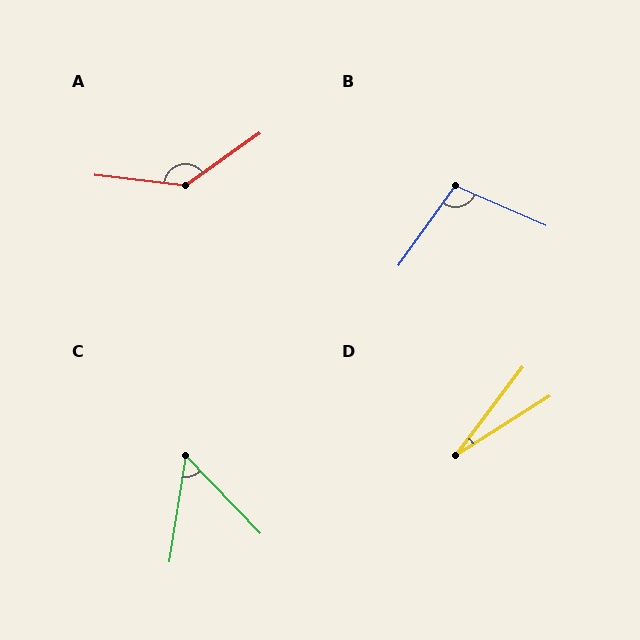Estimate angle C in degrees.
Approximately 53 degrees.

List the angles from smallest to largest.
D (21°), C (53°), B (102°), A (138°).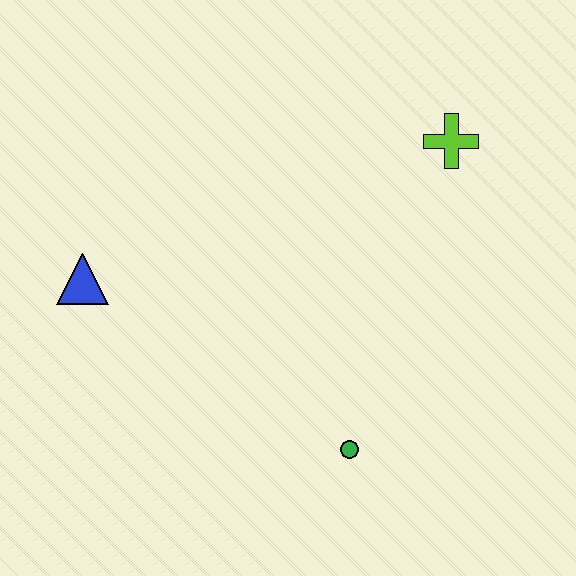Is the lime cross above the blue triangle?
Yes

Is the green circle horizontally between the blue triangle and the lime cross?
Yes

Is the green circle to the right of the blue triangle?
Yes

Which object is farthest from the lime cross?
The blue triangle is farthest from the lime cross.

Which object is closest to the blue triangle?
The green circle is closest to the blue triangle.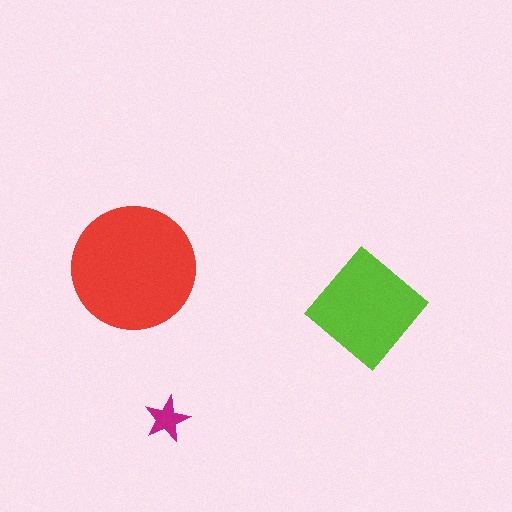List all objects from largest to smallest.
The red circle, the lime diamond, the magenta star.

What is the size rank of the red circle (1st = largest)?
1st.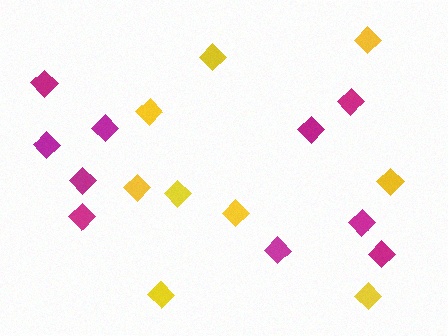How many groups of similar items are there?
There are 2 groups: one group of magenta diamonds (10) and one group of yellow diamonds (9).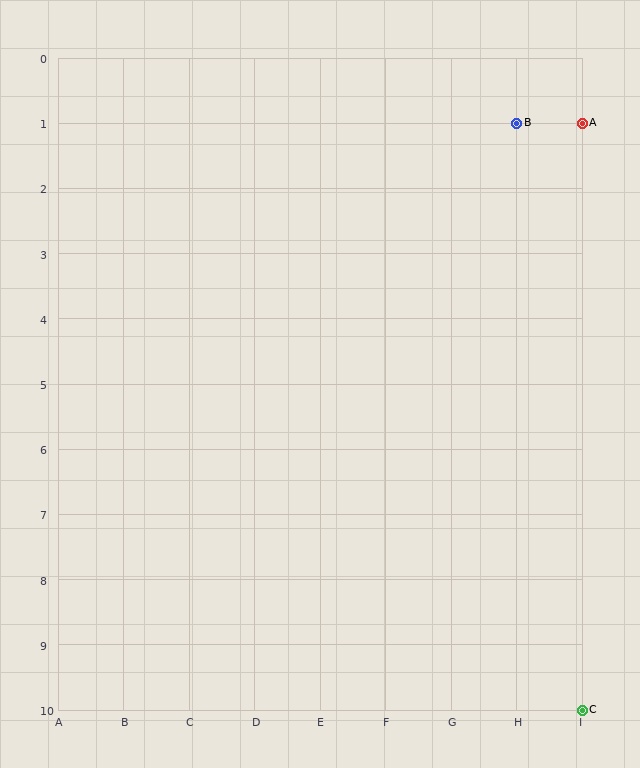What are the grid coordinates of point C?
Point C is at grid coordinates (I, 10).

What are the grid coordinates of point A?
Point A is at grid coordinates (I, 1).